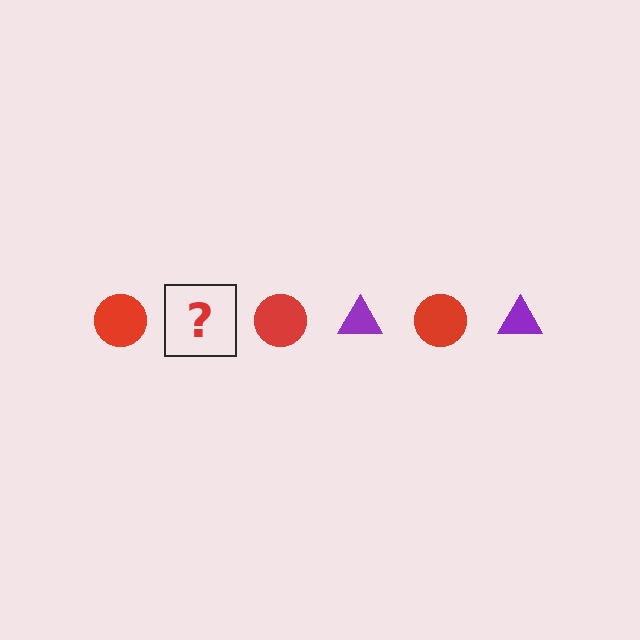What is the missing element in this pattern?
The missing element is a purple triangle.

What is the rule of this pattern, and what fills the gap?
The rule is that the pattern alternates between red circle and purple triangle. The gap should be filled with a purple triangle.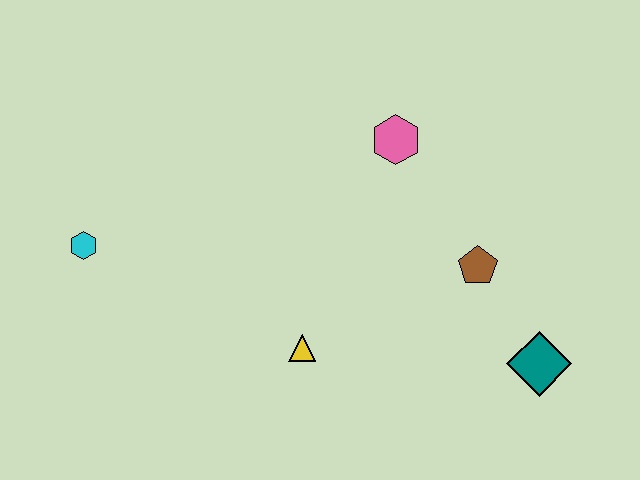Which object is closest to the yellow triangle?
The brown pentagon is closest to the yellow triangle.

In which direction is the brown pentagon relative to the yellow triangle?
The brown pentagon is to the right of the yellow triangle.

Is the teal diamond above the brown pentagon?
No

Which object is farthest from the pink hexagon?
The cyan hexagon is farthest from the pink hexagon.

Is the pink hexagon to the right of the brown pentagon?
No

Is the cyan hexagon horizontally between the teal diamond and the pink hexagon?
No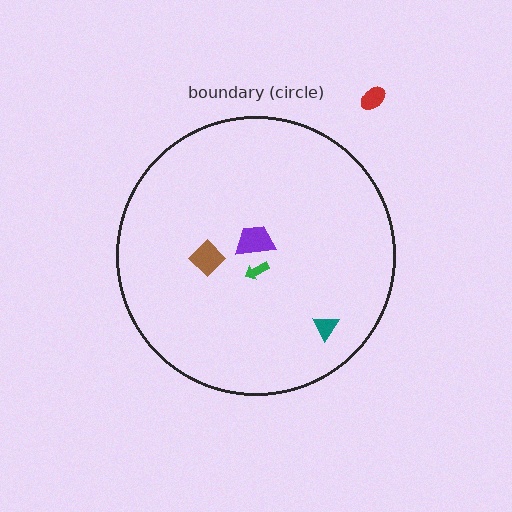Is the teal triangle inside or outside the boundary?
Inside.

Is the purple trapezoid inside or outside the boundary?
Inside.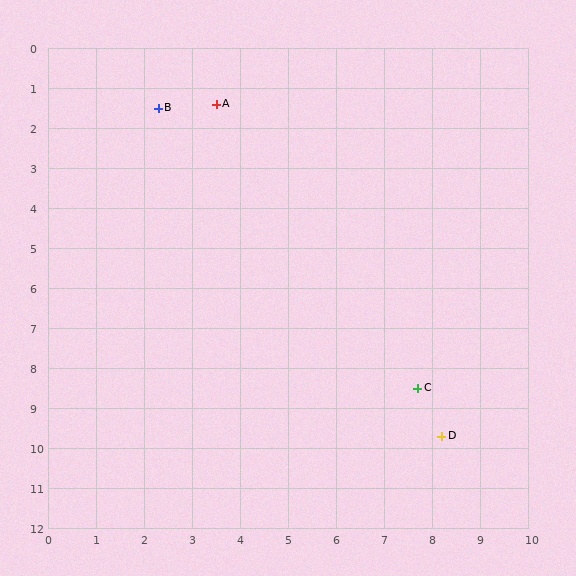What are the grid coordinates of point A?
Point A is at approximately (3.5, 1.4).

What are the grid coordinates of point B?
Point B is at approximately (2.3, 1.5).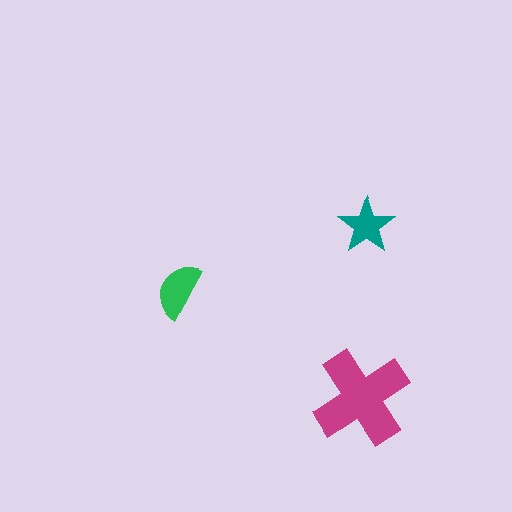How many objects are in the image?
There are 3 objects in the image.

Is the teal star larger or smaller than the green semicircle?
Smaller.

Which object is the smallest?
The teal star.